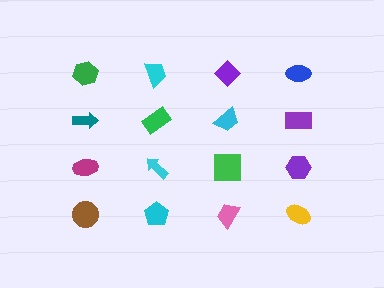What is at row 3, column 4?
A purple hexagon.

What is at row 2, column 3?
A cyan trapezoid.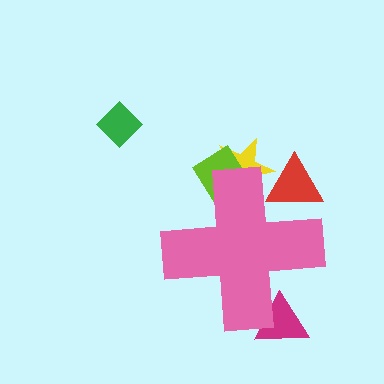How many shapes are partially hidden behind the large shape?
4 shapes are partially hidden.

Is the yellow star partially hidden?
Yes, the yellow star is partially hidden behind the pink cross.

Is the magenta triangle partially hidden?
Yes, the magenta triangle is partially hidden behind the pink cross.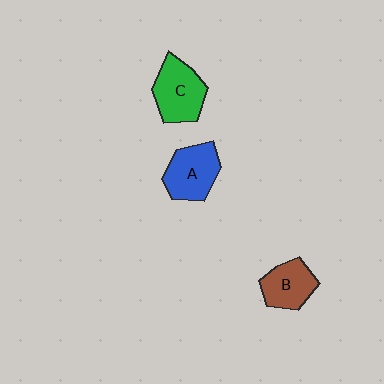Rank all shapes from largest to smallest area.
From largest to smallest: C (green), A (blue), B (brown).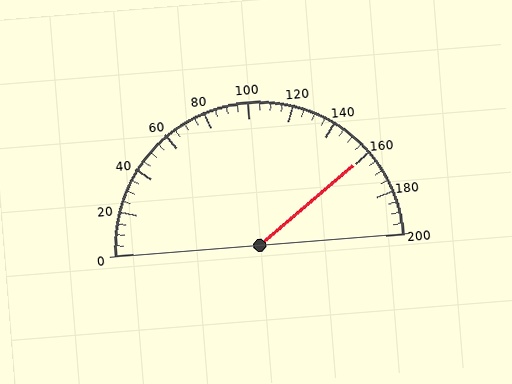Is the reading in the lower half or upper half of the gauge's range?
The reading is in the upper half of the range (0 to 200).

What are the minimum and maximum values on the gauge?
The gauge ranges from 0 to 200.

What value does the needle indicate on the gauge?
The needle indicates approximately 160.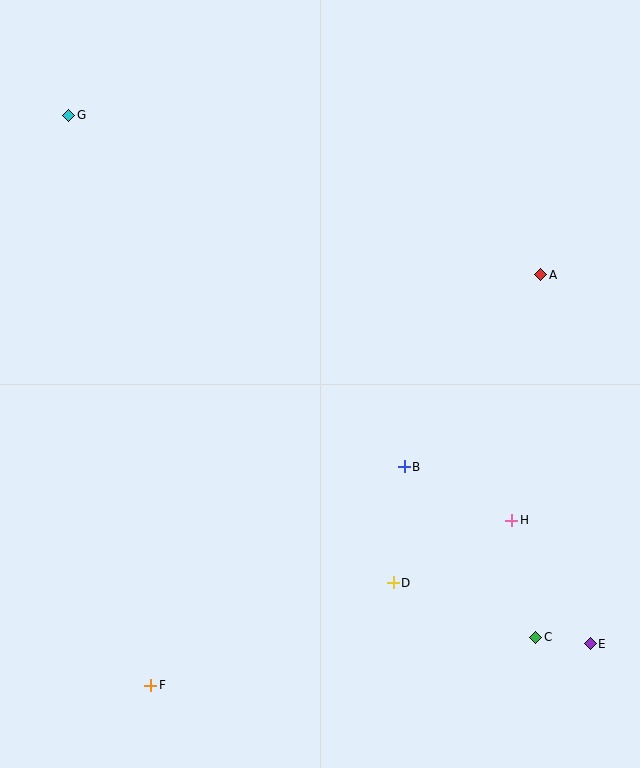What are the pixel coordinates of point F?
Point F is at (151, 685).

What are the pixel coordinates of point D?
Point D is at (393, 583).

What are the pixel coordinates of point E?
Point E is at (590, 644).